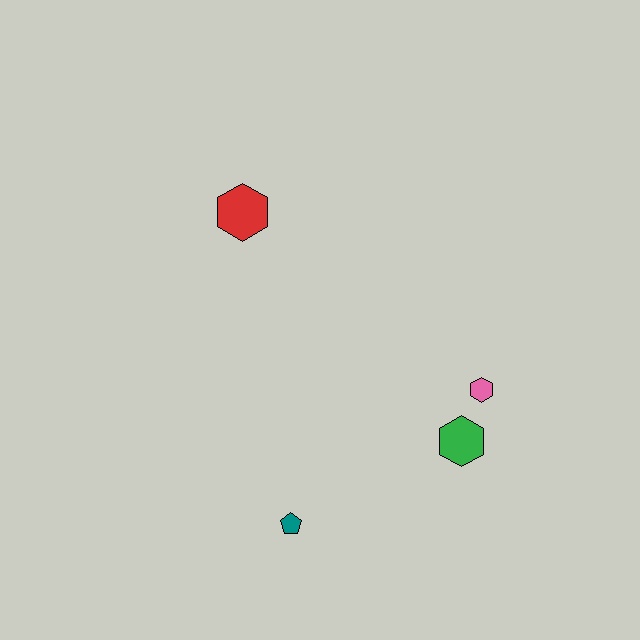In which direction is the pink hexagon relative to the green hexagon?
The pink hexagon is above the green hexagon.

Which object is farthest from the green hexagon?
The red hexagon is farthest from the green hexagon.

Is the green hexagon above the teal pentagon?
Yes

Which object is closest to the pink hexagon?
The green hexagon is closest to the pink hexagon.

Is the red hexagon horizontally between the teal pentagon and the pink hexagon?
No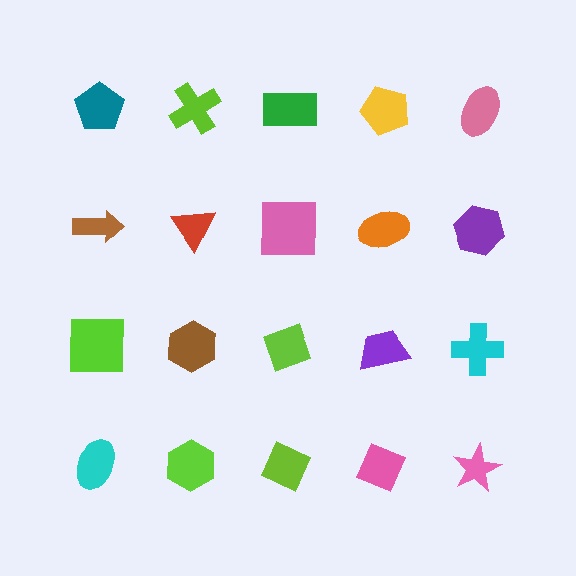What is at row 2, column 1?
A brown arrow.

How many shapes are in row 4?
5 shapes.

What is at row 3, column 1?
A lime square.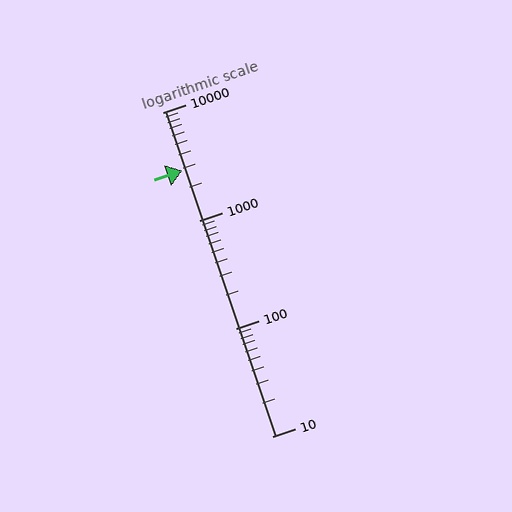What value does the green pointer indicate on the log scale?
The pointer indicates approximately 2900.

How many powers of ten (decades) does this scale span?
The scale spans 3 decades, from 10 to 10000.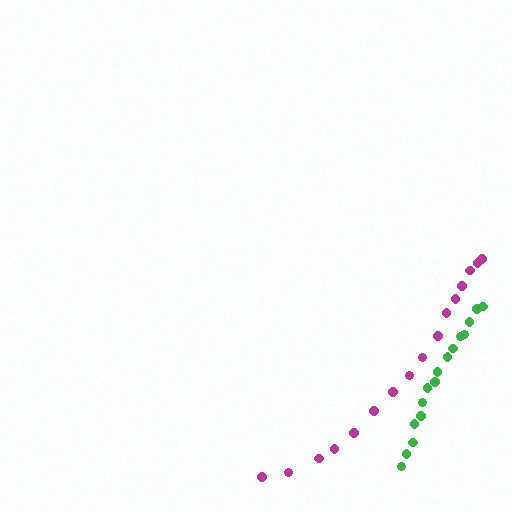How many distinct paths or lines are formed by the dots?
There are 2 distinct paths.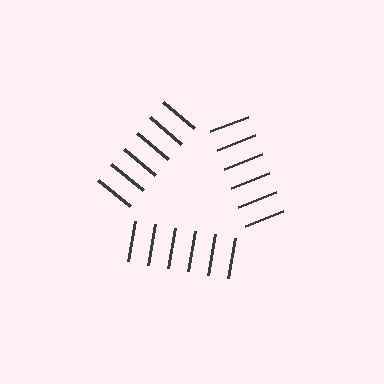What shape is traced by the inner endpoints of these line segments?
An illusory triangle — the line segments terminate on its edges but no continuous stroke is drawn.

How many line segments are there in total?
18 — 6 along each of the 3 edges.